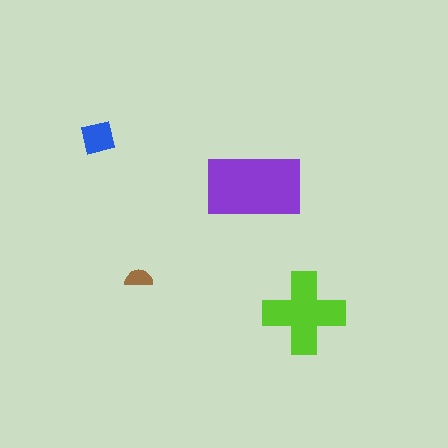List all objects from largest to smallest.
The purple rectangle, the lime cross, the blue square, the brown semicircle.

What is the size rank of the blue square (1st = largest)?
3rd.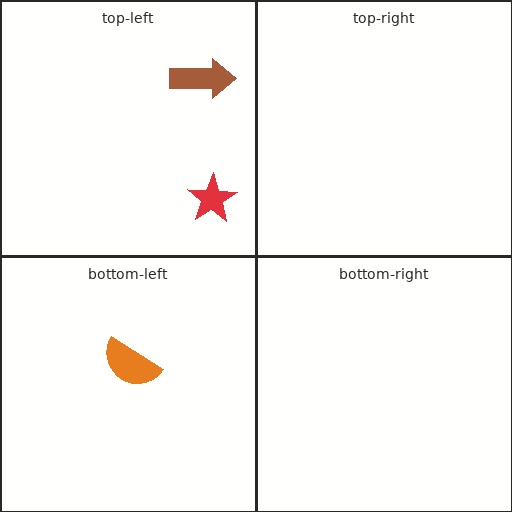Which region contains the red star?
The top-left region.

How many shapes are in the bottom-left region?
1.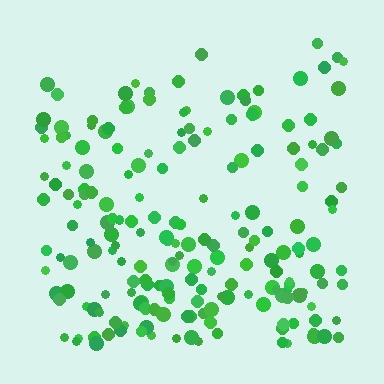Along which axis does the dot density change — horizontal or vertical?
Vertical.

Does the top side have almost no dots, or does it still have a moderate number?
Still a moderate number, just noticeably fewer than the bottom.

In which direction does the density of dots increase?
From top to bottom, with the bottom side densest.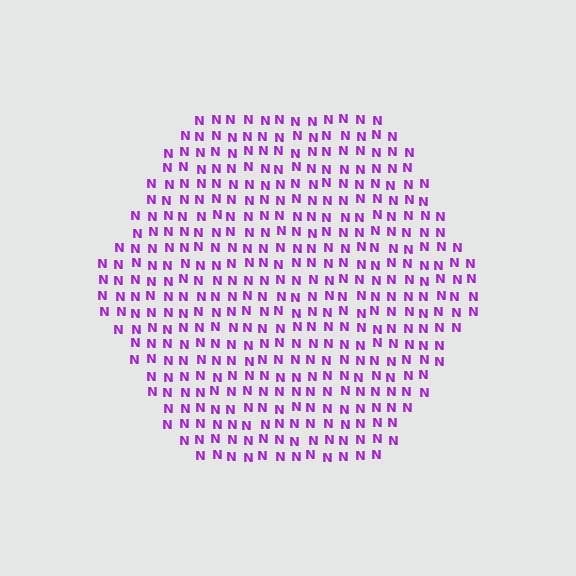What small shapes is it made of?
It is made of small letter N's.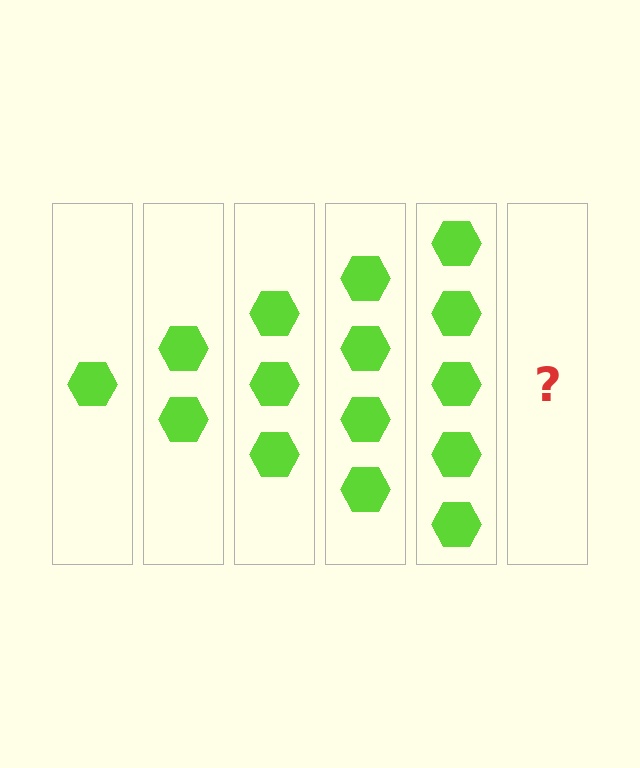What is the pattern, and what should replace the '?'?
The pattern is that each step adds one more hexagon. The '?' should be 6 hexagons.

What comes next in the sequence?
The next element should be 6 hexagons.